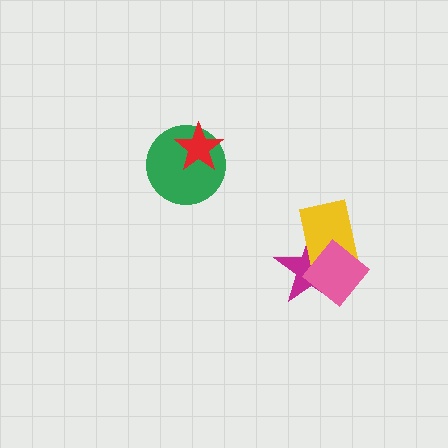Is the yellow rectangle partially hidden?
Yes, it is partially covered by another shape.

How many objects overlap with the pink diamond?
2 objects overlap with the pink diamond.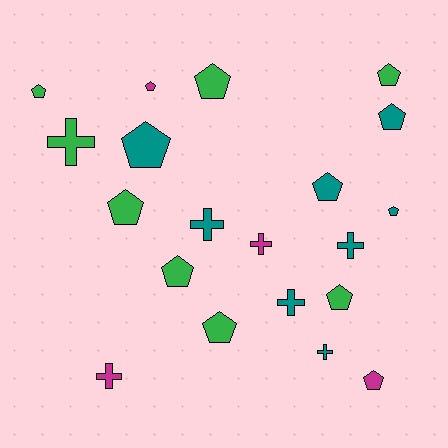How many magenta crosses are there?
There are 2 magenta crosses.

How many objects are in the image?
There are 20 objects.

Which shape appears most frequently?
Pentagon, with 13 objects.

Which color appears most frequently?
Green, with 8 objects.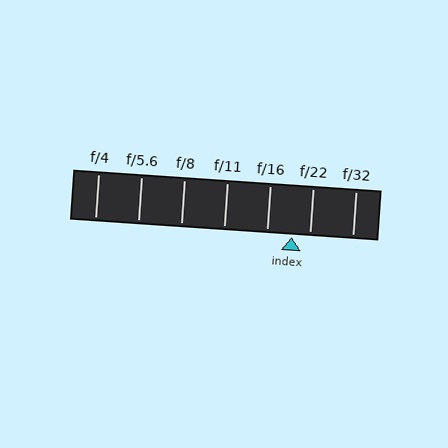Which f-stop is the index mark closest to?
The index mark is closest to f/22.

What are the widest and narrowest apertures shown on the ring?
The widest aperture shown is f/4 and the narrowest is f/32.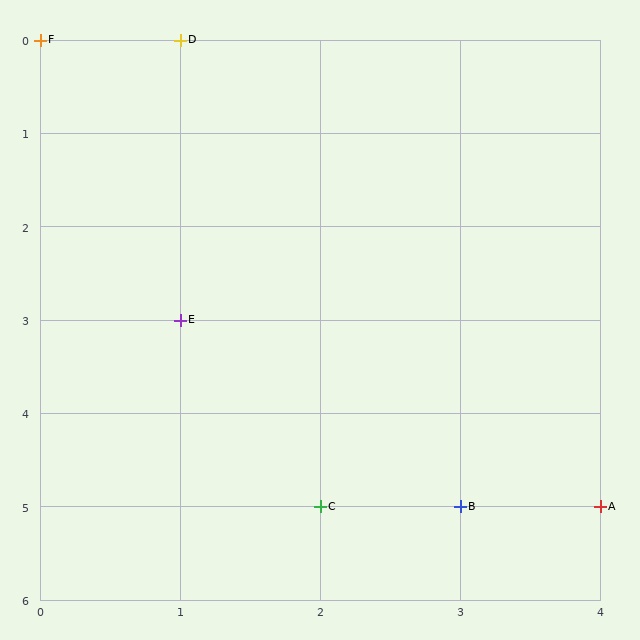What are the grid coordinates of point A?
Point A is at grid coordinates (4, 5).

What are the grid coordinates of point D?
Point D is at grid coordinates (1, 0).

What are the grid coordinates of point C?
Point C is at grid coordinates (2, 5).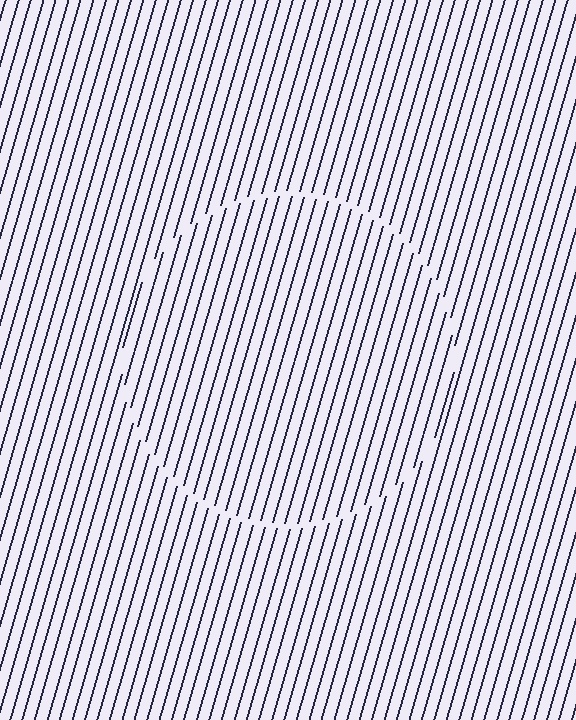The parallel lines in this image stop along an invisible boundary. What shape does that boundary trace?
An illusory circle. The interior of the shape contains the same grating, shifted by half a period — the contour is defined by the phase discontinuity where line-ends from the inner and outer gratings abut.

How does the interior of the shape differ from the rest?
The interior of the shape contains the same grating, shifted by half a period — the contour is defined by the phase discontinuity where line-ends from the inner and outer gratings abut.